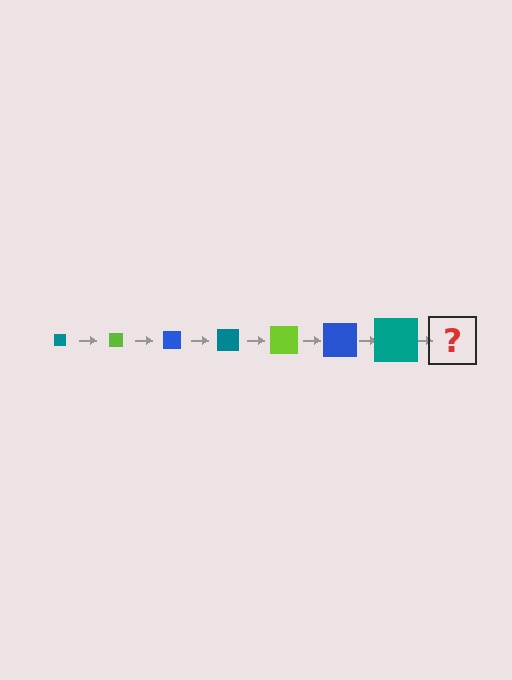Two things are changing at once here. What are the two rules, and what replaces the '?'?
The two rules are that the square grows larger each step and the color cycles through teal, lime, and blue. The '?' should be a lime square, larger than the previous one.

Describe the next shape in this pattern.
It should be a lime square, larger than the previous one.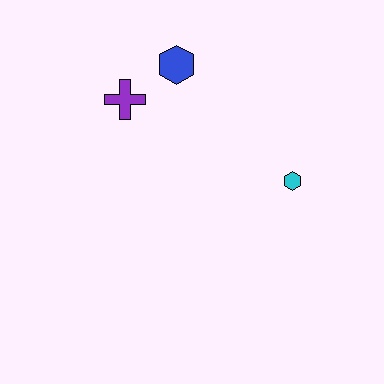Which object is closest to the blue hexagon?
The purple cross is closest to the blue hexagon.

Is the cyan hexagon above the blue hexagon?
No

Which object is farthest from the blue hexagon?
The cyan hexagon is farthest from the blue hexagon.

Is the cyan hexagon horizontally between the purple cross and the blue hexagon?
No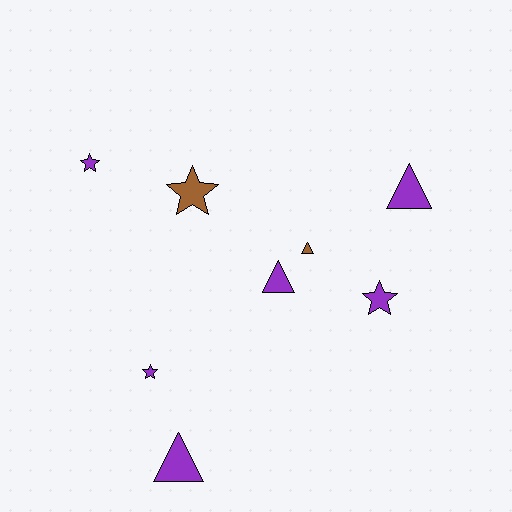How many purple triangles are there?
There are 3 purple triangles.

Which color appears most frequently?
Purple, with 6 objects.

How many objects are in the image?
There are 8 objects.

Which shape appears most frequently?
Star, with 4 objects.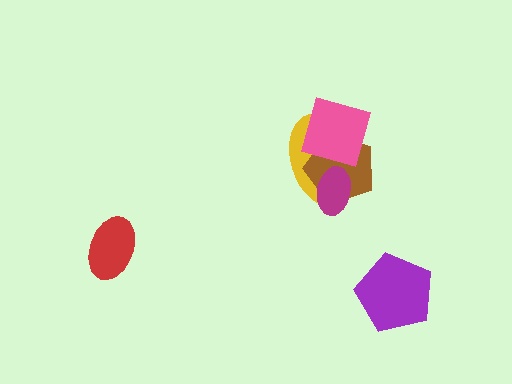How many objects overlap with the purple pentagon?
0 objects overlap with the purple pentagon.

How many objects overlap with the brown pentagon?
3 objects overlap with the brown pentagon.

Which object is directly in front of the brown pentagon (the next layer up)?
The pink diamond is directly in front of the brown pentagon.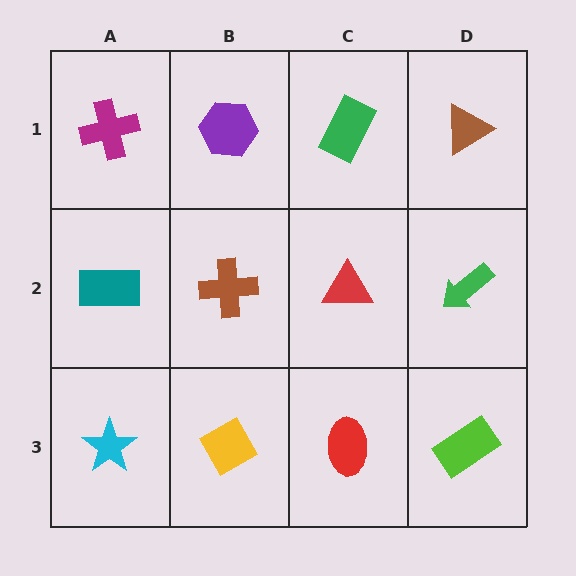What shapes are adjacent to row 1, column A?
A teal rectangle (row 2, column A), a purple hexagon (row 1, column B).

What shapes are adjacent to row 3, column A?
A teal rectangle (row 2, column A), a yellow diamond (row 3, column B).